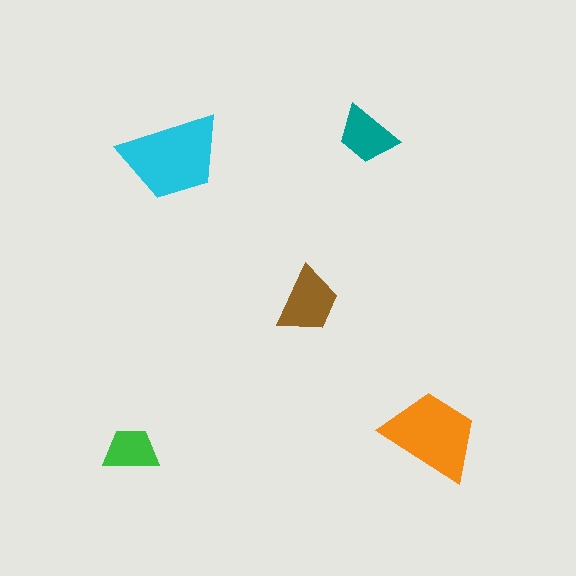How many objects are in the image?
There are 5 objects in the image.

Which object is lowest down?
The green trapezoid is bottommost.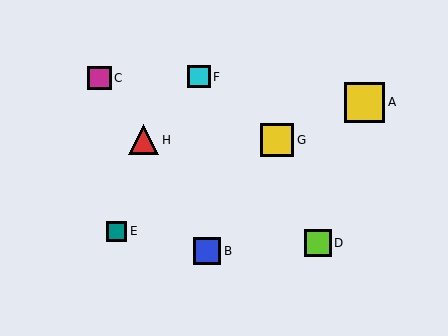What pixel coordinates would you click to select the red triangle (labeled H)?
Click at (144, 140) to select the red triangle H.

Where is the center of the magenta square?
The center of the magenta square is at (99, 78).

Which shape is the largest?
The yellow square (labeled A) is the largest.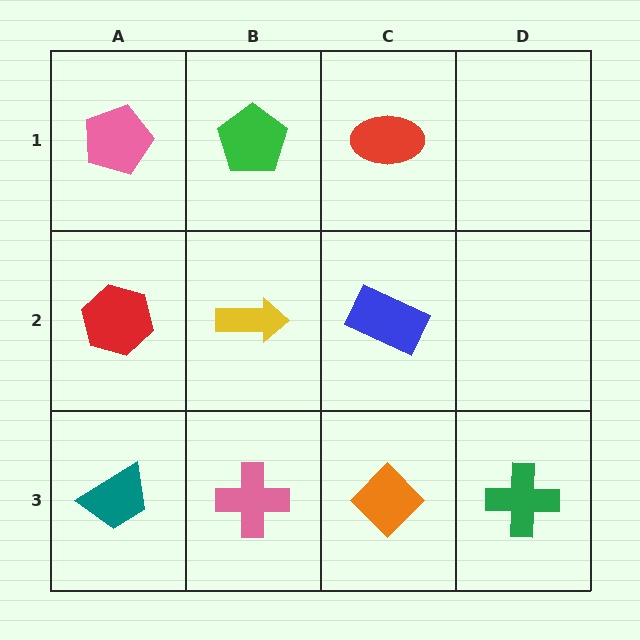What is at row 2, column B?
A yellow arrow.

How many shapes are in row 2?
3 shapes.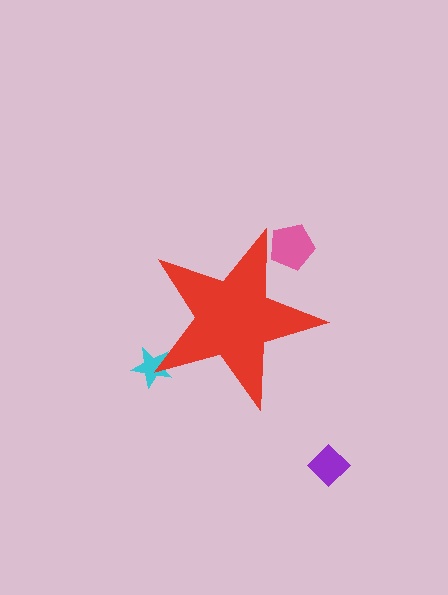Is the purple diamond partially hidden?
No, the purple diamond is fully visible.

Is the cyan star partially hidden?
Yes, the cyan star is partially hidden behind the red star.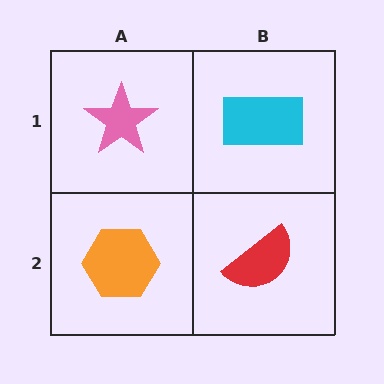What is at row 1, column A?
A pink star.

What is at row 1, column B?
A cyan rectangle.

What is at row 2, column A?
An orange hexagon.